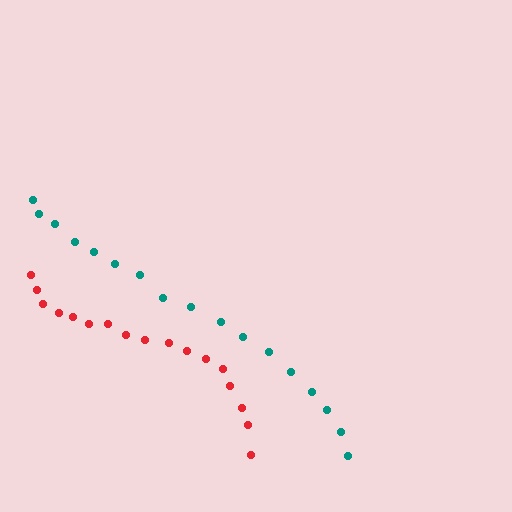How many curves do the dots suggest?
There are 2 distinct paths.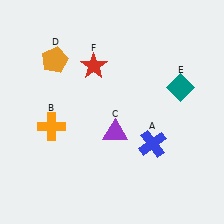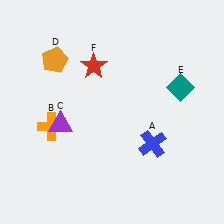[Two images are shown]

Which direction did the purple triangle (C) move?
The purple triangle (C) moved left.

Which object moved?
The purple triangle (C) moved left.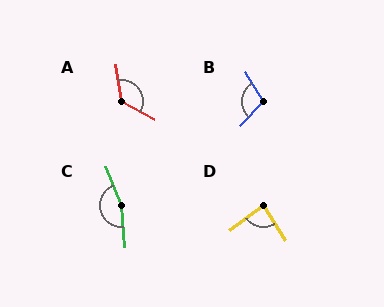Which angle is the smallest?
D, at approximately 85 degrees.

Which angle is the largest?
C, at approximately 163 degrees.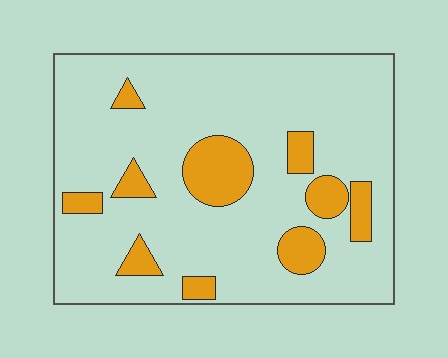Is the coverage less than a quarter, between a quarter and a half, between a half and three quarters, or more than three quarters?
Less than a quarter.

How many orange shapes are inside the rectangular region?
10.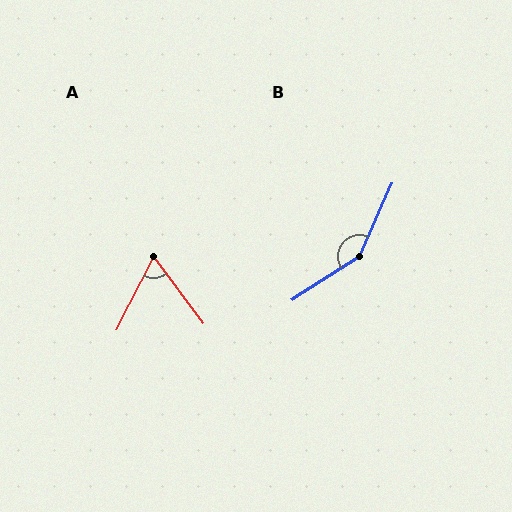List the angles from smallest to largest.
A (64°), B (147°).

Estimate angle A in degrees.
Approximately 64 degrees.